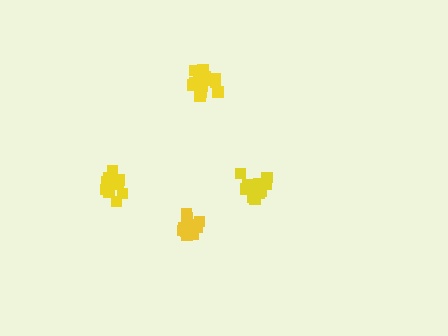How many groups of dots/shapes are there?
There are 4 groups.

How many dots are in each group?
Group 1: 10 dots, Group 2: 13 dots, Group 3: 14 dots, Group 4: 15 dots (52 total).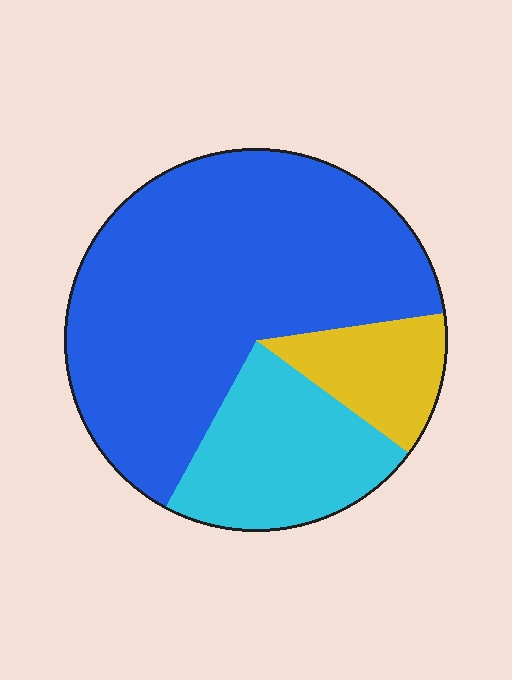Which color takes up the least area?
Yellow, at roughly 10%.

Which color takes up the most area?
Blue, at roughly 65%.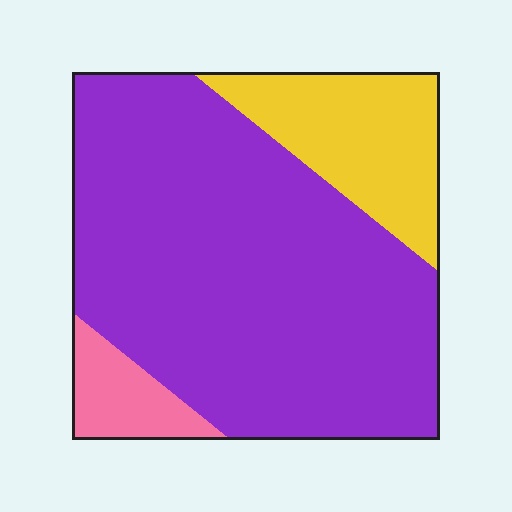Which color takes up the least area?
Pink, at roughly 10%.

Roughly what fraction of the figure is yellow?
Yellow takes up less than a quarter of the figure.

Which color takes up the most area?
Purple, at roughly 75%.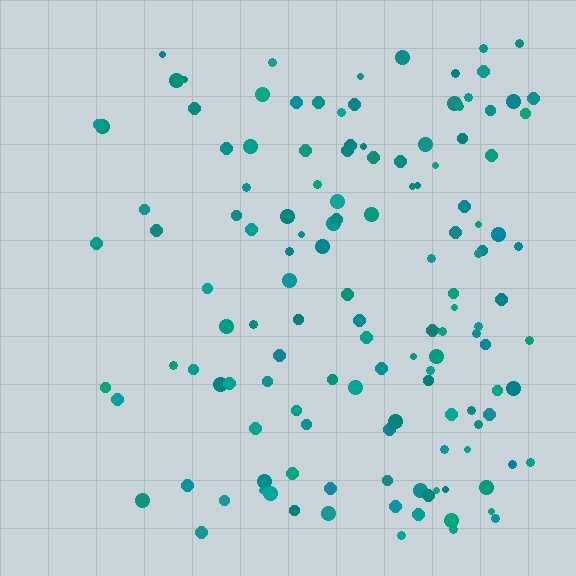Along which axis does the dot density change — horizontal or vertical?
Horizontal.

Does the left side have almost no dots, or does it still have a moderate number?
Still a moderate number, just noticeably fewer than the right.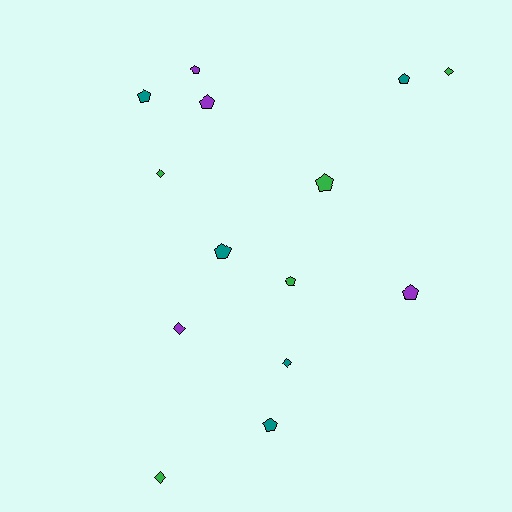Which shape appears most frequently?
Pentagon, with 9 objects.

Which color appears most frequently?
Teal, with 5 objects.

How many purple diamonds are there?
There is 1 purple diamond.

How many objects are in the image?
There are 14 objects.